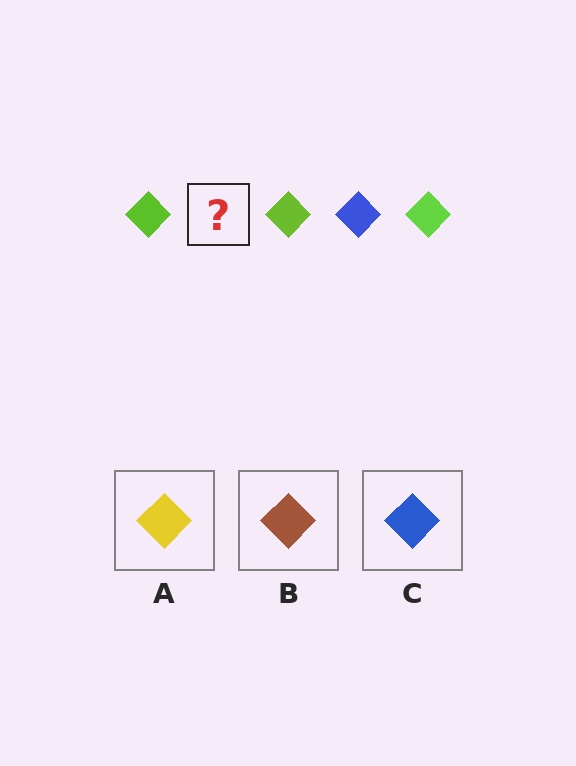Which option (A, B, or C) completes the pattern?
C.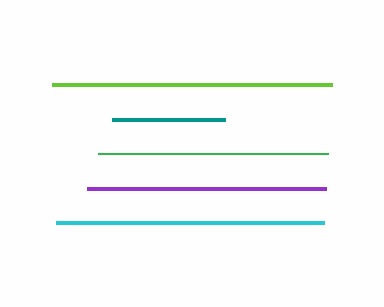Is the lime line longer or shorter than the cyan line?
The lime line is longer than the cyan line.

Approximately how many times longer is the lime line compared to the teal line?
The lime line is approximately 2.5 times the length of the teal line.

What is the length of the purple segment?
The purple segment is approximately 239 pixels long.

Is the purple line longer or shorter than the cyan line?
The cyan line is longer than the purple line.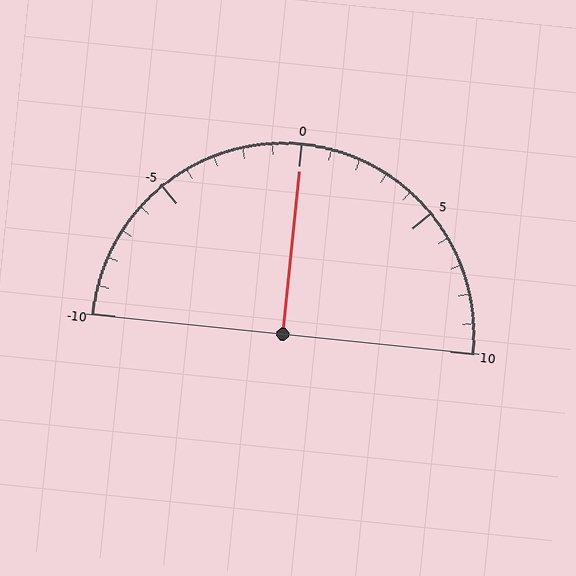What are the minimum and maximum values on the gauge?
The gauge ranges from -10 to 10.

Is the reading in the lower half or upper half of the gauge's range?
The reading is in the upper half of the range (-10 to 10).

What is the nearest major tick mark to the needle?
The nearest major tick mark is 0.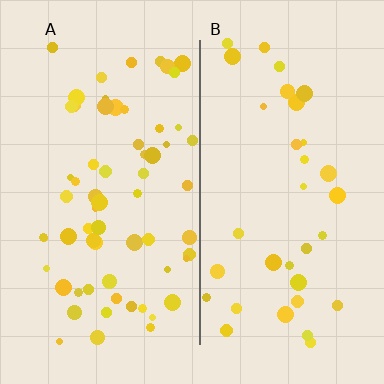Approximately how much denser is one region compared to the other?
Approximately 1.9× — region A over region B.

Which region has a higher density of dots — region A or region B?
A (the left).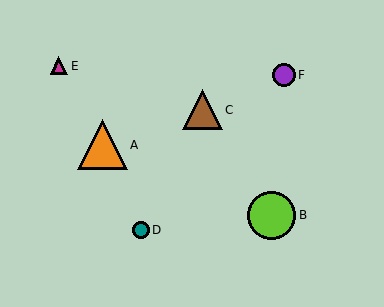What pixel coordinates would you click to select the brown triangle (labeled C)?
Click at (202, 110) to select the brown triangle C.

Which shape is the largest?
The orange triangle (labeled A) is the largest.